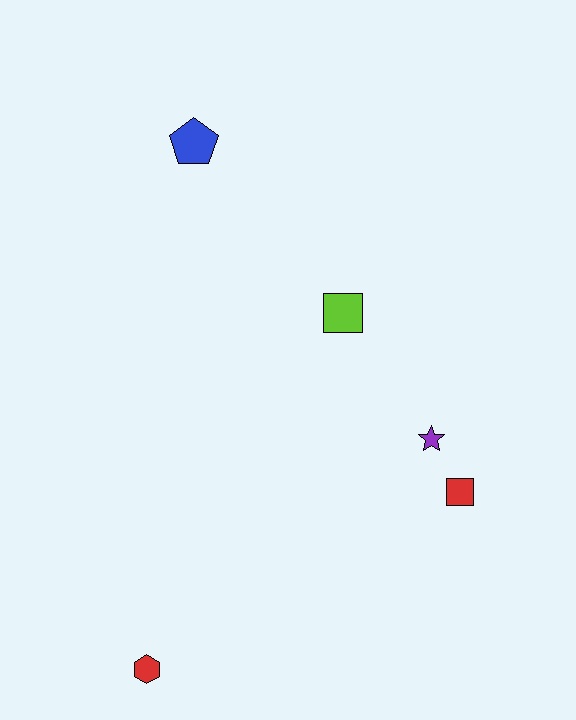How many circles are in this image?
There are no circles.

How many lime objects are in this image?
There is 1 lime object.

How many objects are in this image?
There are 5 objects.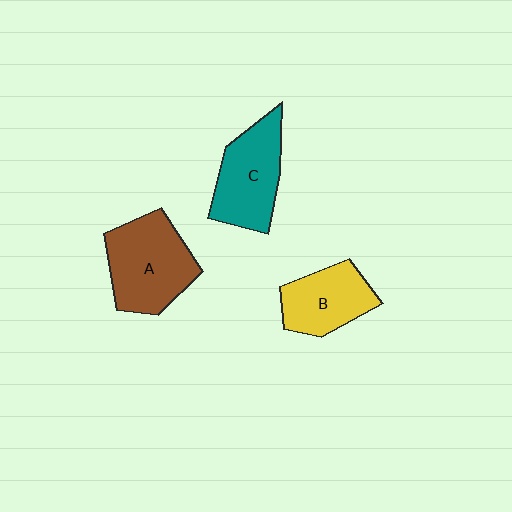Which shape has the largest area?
Shape A (brown).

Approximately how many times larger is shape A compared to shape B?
Approximately 1.4 times.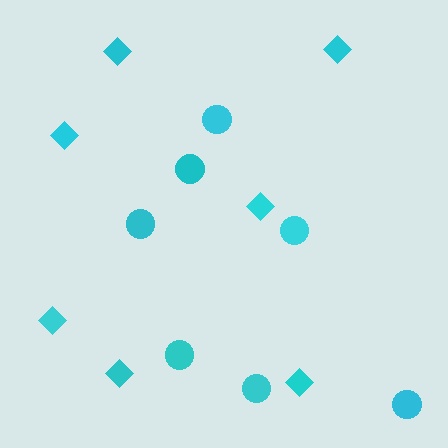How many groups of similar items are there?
There are 2 groups: one group of diamonds (7) and one group of circles (7).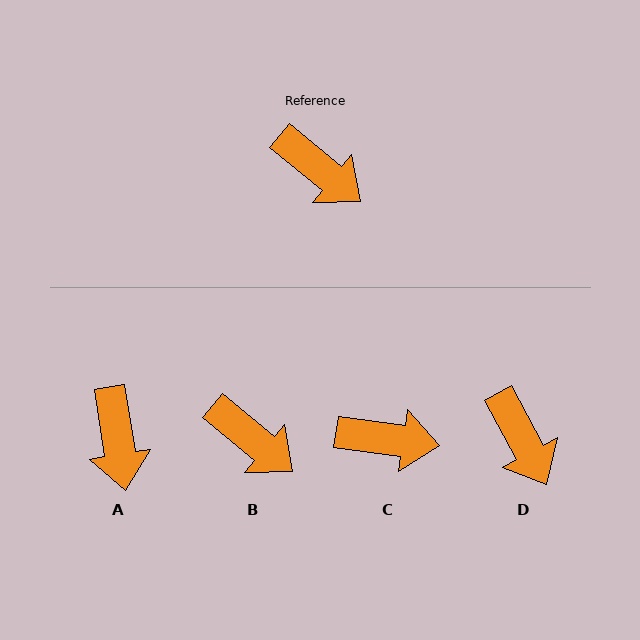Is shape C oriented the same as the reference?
No, it is off by about 32 degrees.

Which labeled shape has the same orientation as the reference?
B.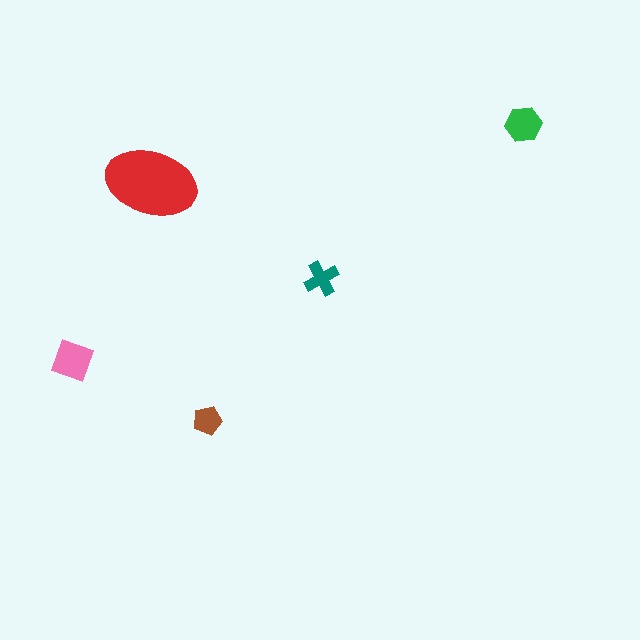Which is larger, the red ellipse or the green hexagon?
The red ellipse.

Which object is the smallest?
The brown pentagon.